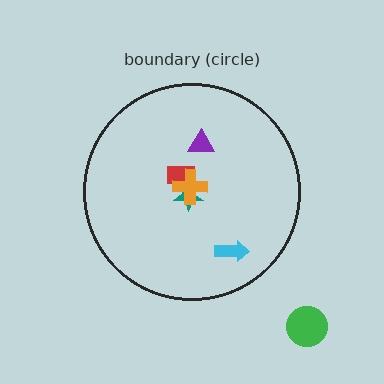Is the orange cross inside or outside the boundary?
Inside.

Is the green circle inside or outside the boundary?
Outside.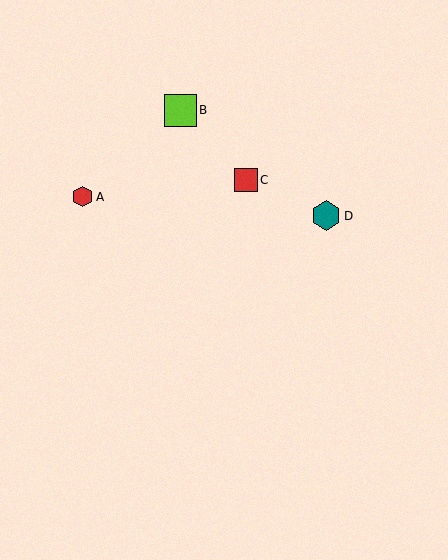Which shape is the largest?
The lime square (labeled B) is the largest.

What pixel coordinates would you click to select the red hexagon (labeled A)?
Click at (83, 197) to select the red hexagon A.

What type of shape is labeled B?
Shape B is a lime square.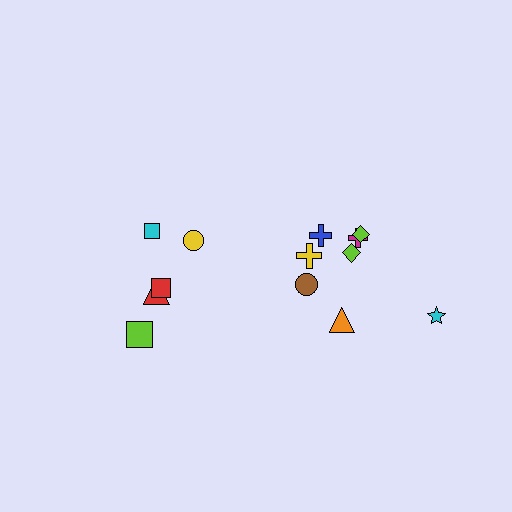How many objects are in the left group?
There are 5 objects.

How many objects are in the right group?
There are 8 objects.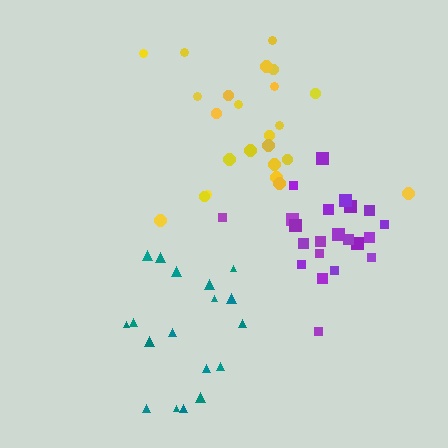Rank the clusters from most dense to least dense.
purple, yellow, teal.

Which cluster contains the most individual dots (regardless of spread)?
Yellow (24).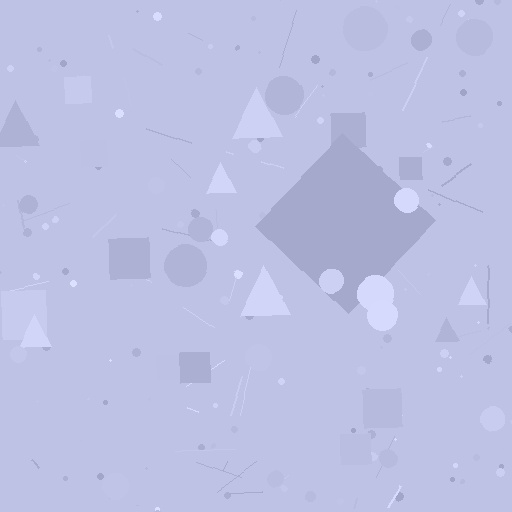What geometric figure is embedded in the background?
A diamond is embedded in the background.